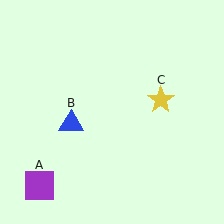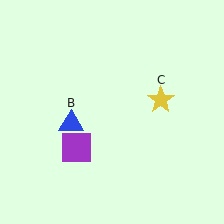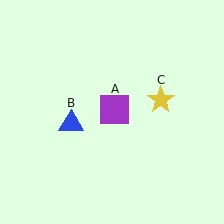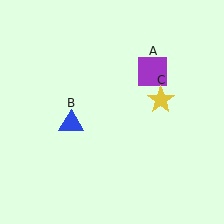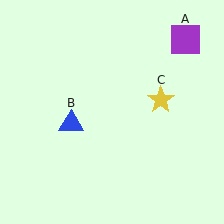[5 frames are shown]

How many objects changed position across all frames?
1 object changed position: purple square (object A).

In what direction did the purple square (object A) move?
The purple square (object A) moved up and to the right.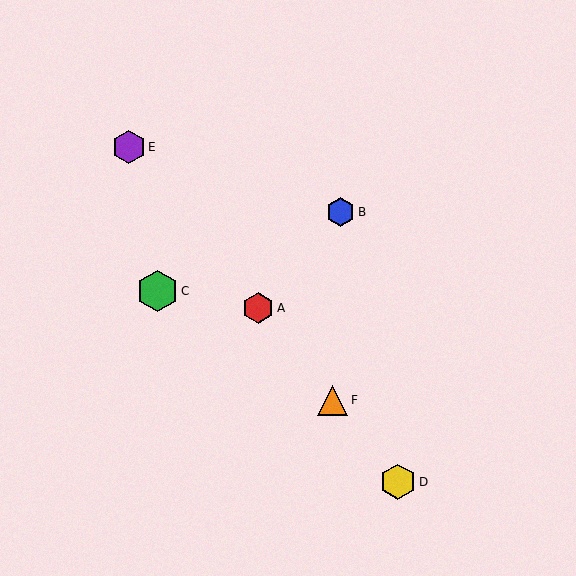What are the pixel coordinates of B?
Object B is at (340, 212).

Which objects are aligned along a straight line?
Objects A, D, E, F are aligned along a straight line.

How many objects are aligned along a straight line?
4 objects (A, D, E, F) are aligned along a straight line.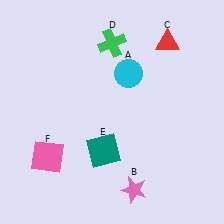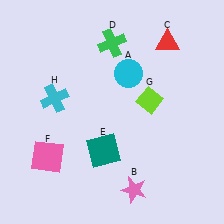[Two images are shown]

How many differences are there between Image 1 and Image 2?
There are 2 differences between the two images.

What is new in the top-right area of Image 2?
A lime diamond (G) was added in the top-right area of Image 2.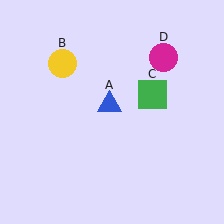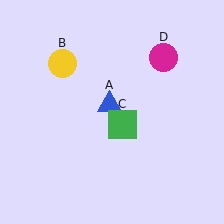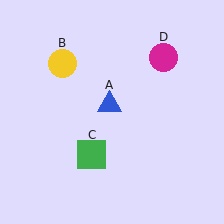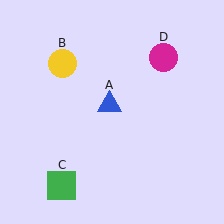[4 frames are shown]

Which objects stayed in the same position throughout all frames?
Blue triangle (object A) and yellow circle (object B) and magenta circle (object D) remained stationary.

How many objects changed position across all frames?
1 object changed position: green square (object C).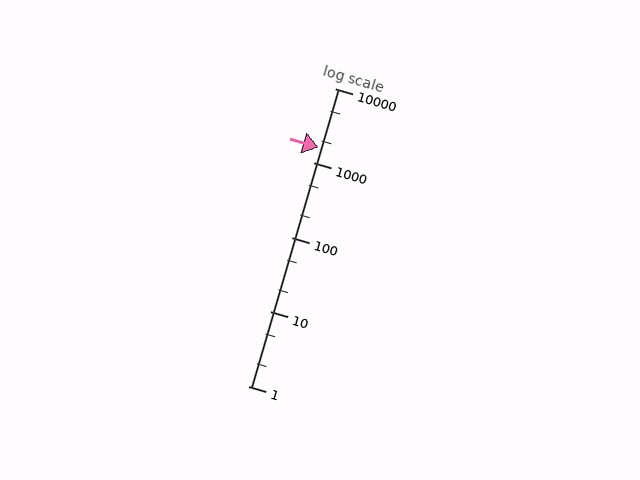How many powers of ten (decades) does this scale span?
The scale spans 4 decades, from 1 to 10000.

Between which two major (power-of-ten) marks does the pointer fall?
The pointer is between 1000 and 10000.